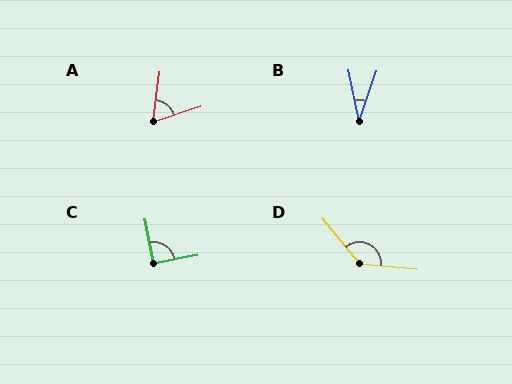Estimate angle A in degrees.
Approximately 64 degrees.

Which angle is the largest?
D, at approximately 135 degrees.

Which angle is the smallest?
B, at approximately 30 degrees.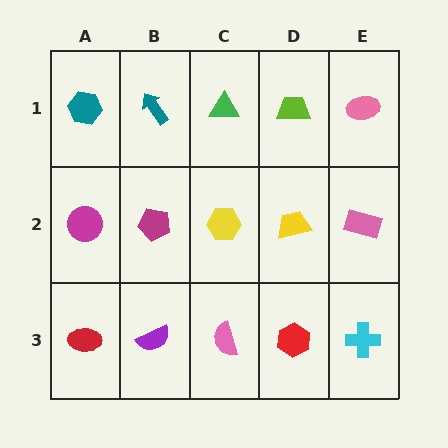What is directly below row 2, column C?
A pink semicircle.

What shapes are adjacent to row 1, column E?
A pink rectangle (row 2, column E), a lime trapezoid (row 1, column D).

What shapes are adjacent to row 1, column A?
A magenta circle (row 2, column A), a teal arrow (row 1, column B).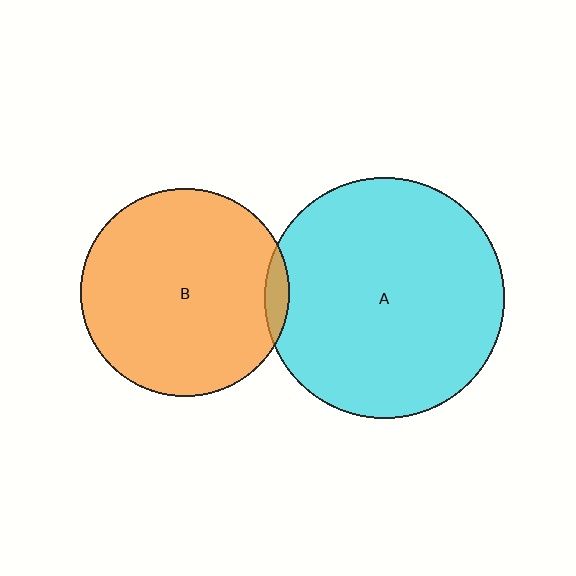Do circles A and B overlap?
Yes.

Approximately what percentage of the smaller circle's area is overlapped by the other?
Approximately 5%.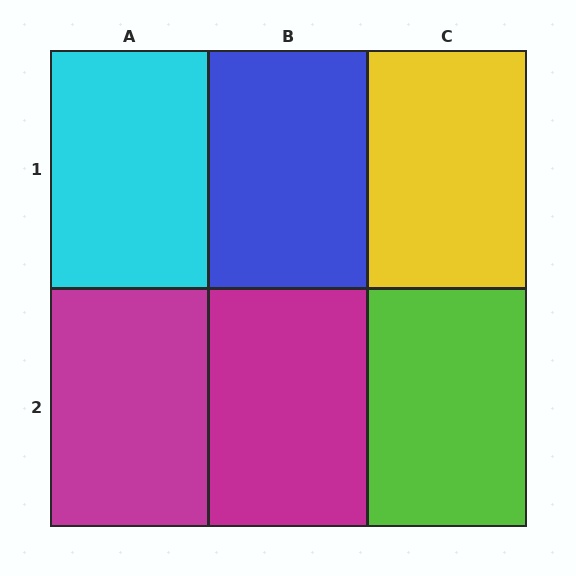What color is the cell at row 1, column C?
Yellow.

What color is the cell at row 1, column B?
Blue.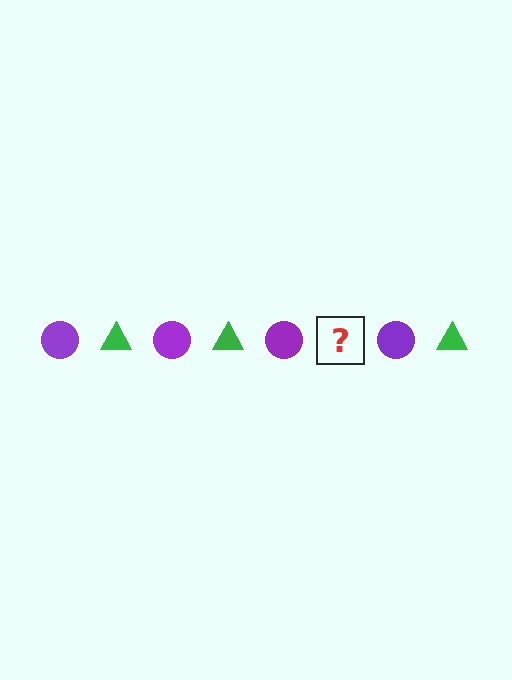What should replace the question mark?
The question mark should be replaced with a green triangle.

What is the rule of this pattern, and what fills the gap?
The rule is that the pattern alternates between purple circle and green triangle. The gap should be filled with a green triangle.